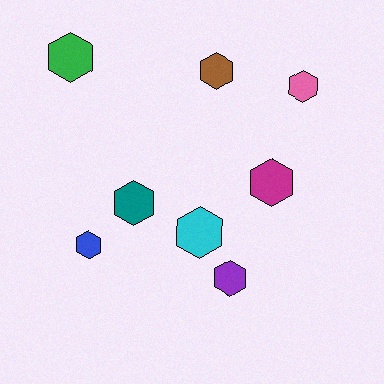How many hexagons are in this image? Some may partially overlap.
There are 8 hexagons.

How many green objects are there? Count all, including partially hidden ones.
There is 1 green object.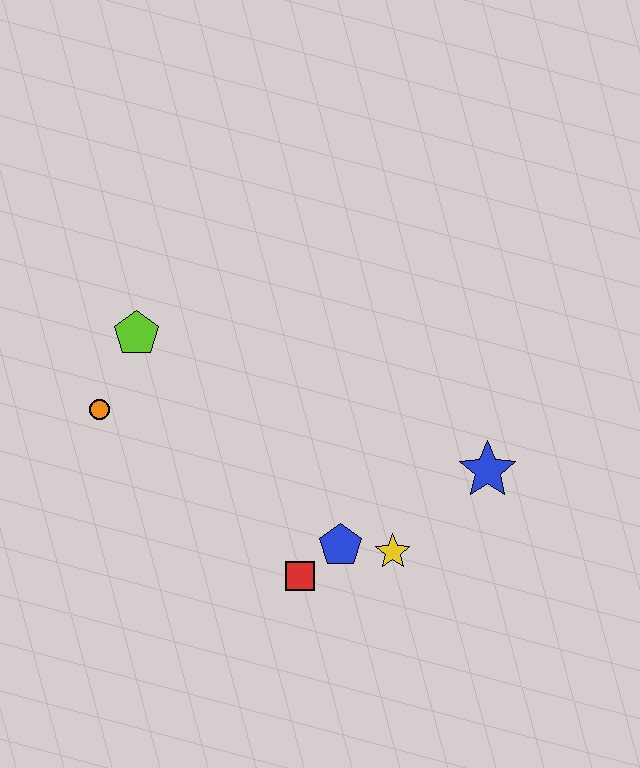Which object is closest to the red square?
The blue pentagon is closest to the red square.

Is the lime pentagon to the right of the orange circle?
Yes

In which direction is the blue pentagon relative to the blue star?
The blue pentagon is to the left of the blue star.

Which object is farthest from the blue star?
The orange circle is farthest from the blue star.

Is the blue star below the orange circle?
Yes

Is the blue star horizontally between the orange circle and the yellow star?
No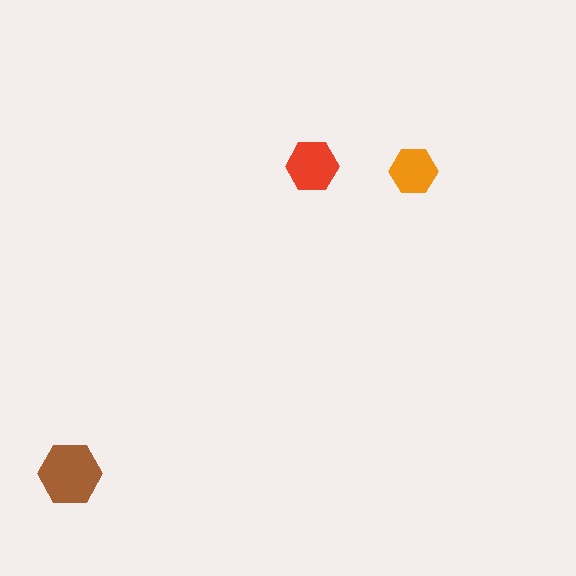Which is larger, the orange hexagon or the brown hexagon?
The brown one.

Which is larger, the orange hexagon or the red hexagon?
The red one.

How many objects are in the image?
There are 3 objects in the image.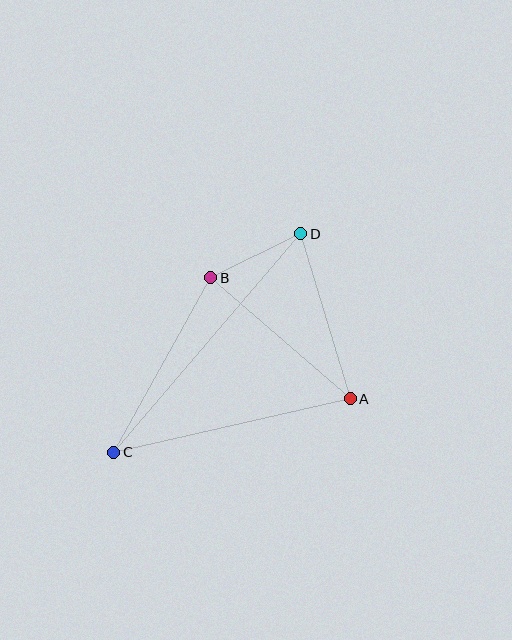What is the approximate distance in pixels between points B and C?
The distance between B and C is approximately 200 pixels.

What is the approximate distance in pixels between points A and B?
The distance between A and B is approximately 184 pixels.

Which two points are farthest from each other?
Points C and D are farthest from each other.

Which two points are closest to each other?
Points B and D are closest to each other.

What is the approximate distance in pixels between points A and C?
The distance between A and C is approximately 242 pixels.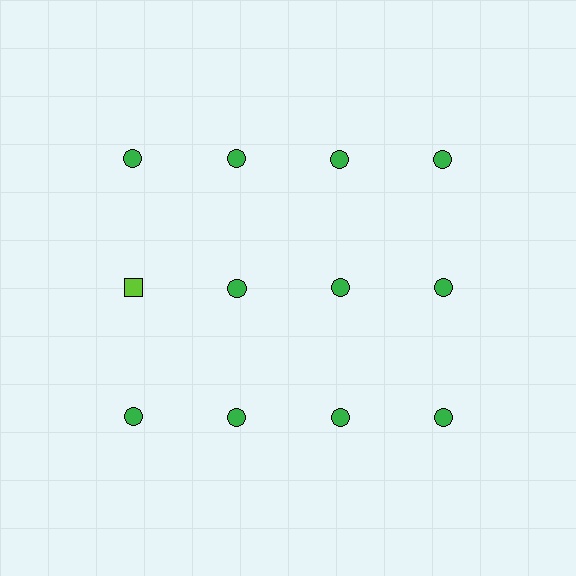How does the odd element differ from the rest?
It differs in both color (lime instead of green) and shape (square instead of circle).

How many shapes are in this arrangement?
There are 12 shapes arranged in a grid pattern.